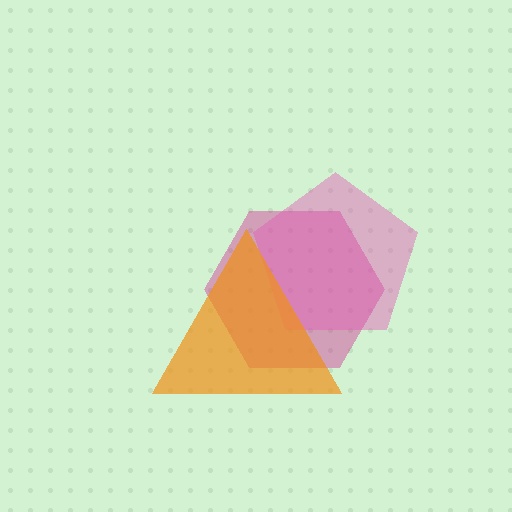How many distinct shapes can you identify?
There are 3 distinct shapes: a magenta hexagon, a pink pentagon, an orange triangle.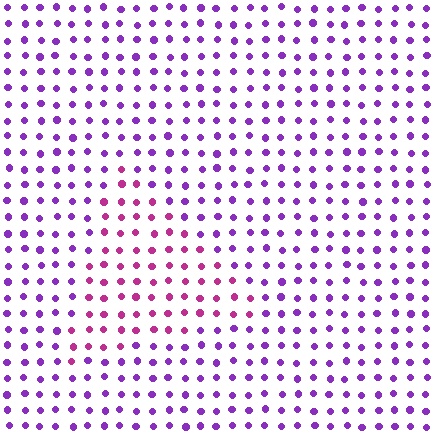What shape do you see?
I see a triangle.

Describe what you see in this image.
The image is filled with small purple elements in a uniform arrangement. A triangle-shaped region is visible where the elements are tinted to a slightly different hue, forming a subtle color boundary.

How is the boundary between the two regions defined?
The boundary is defined purely by a slight shift in hue (about 40 degrees). Spacing, size, and orientation are identical on both sides.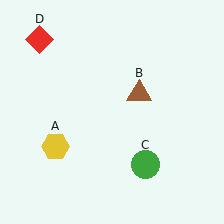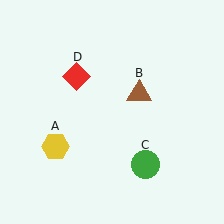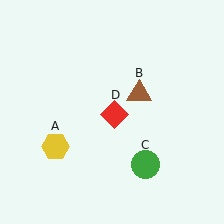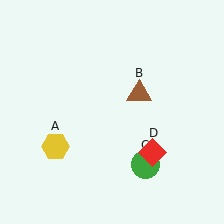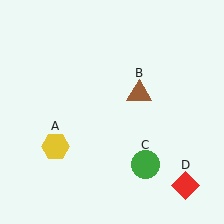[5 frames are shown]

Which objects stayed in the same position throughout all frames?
Yellow hexagon (object A) and brown triangle (object B) and green circle (object C) remained stationary.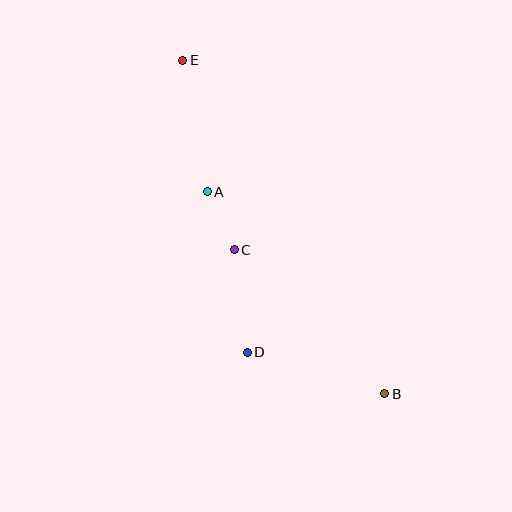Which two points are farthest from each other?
Points B and E are farthest from each other.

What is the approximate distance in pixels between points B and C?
The distance between B and C is approximately 208 pixels.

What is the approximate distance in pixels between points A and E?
The distance between A and E is approximately 134 pixels.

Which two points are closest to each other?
Points A and C are closest to each other.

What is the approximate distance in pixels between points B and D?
The distance between B and D is approximately 144 pixels.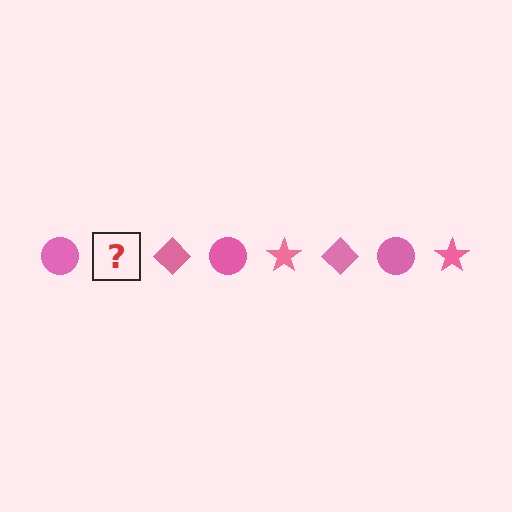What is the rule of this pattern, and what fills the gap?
The rule is that the pattern cycles through circle, star, diamond shapes in pink. The gap should be filled with a pink star.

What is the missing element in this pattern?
The missing element is a pink star.